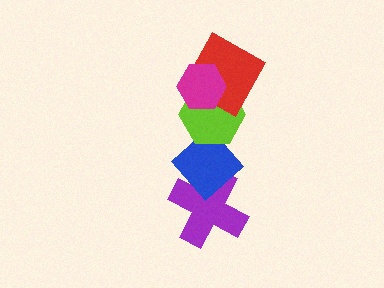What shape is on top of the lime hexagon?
The red square is on top of the lime hexagon.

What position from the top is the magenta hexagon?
The magenta hexagon is 1st from the top.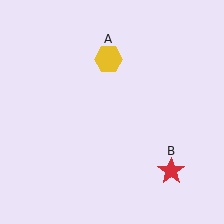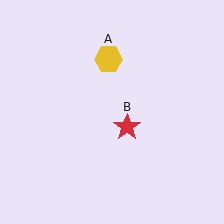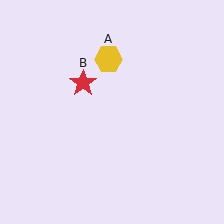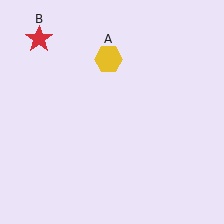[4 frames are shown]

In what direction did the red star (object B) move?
The red star (object B) moved up and to the left.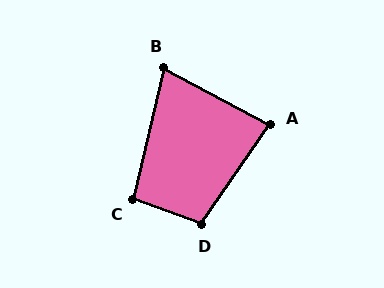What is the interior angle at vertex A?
Approximately 83 degrees (acute).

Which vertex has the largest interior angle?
D, at approximately 105 degrees.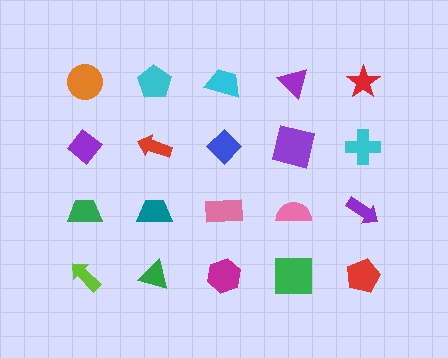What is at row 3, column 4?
A pink semicircle.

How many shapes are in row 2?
5 shapes.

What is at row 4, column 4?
A green square.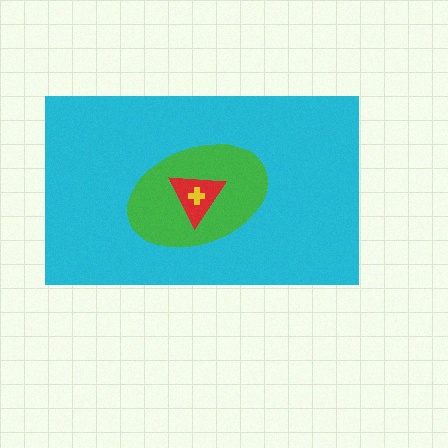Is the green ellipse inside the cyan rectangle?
Yes.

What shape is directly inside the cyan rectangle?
The green ellipse.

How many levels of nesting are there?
4.